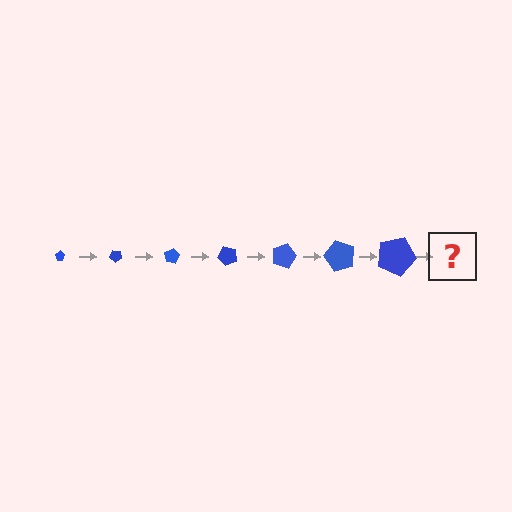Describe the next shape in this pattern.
It should be a pentagon, larger than the previous one and rotated 280 degrees from the start.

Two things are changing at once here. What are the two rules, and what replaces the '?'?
The two rules are that the pentagon grows larger each step and it rotates 40 degrees each step. The '?' should be a pentagon, larger than the previous one and rotated 280 degrees from the start.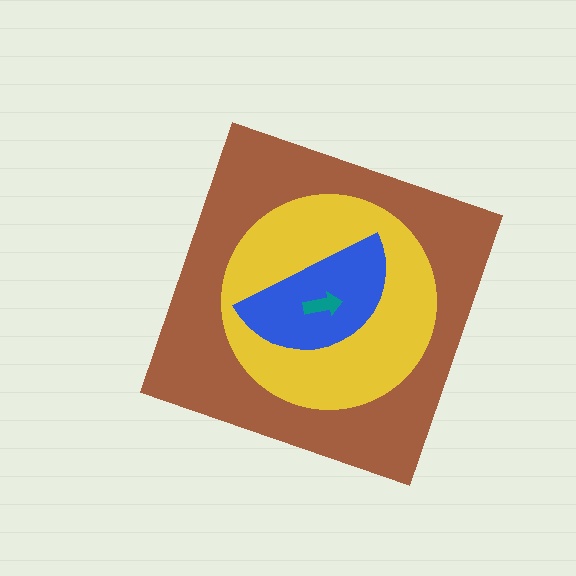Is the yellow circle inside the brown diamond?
Yes.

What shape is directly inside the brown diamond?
The yellow circle.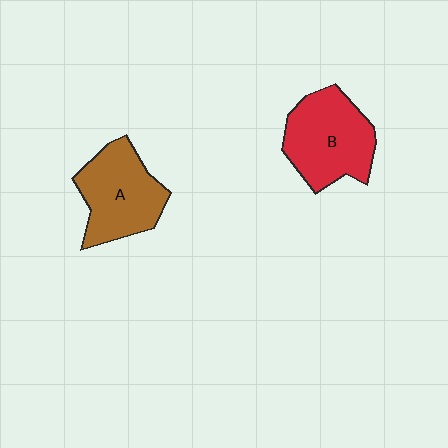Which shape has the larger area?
Shape B (red).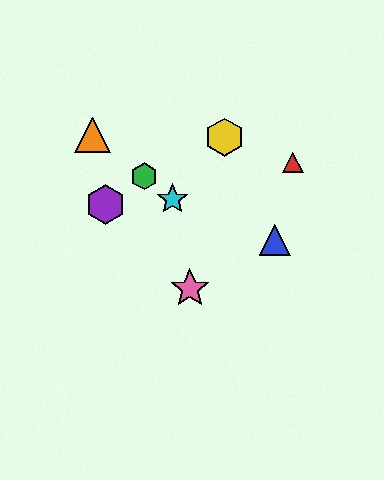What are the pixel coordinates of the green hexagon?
The green hexagon is at (144, 176).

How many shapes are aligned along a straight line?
3 shapes (the green hexagon, the orange triangle, the cyan star) are aligned along a straight line.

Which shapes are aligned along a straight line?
The green hexagon, the orange triangle, the cyan star are aligned along a straight line.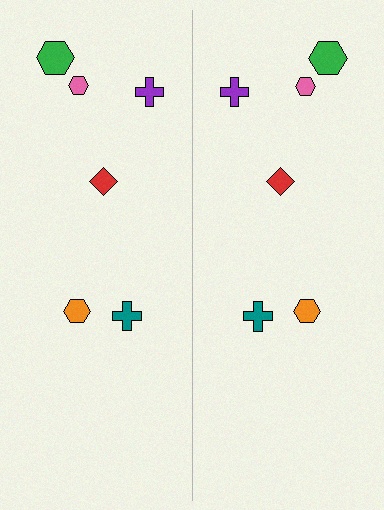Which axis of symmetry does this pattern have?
The pattern has a vertical axis of symmetry running through the center of the image.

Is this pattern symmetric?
Yes, this pattern has bilateral (reflection) symmetry.